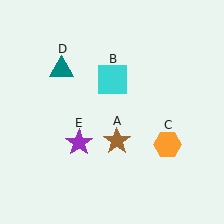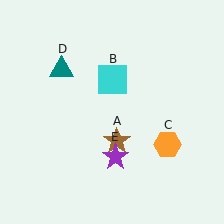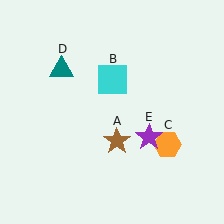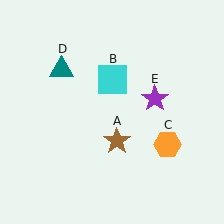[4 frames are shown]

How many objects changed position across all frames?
1 object changed position: purple star (object E).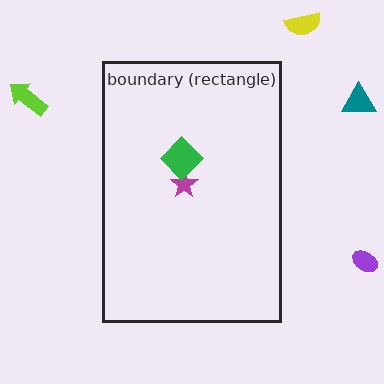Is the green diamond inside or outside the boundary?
Inside.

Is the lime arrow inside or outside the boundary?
Outside.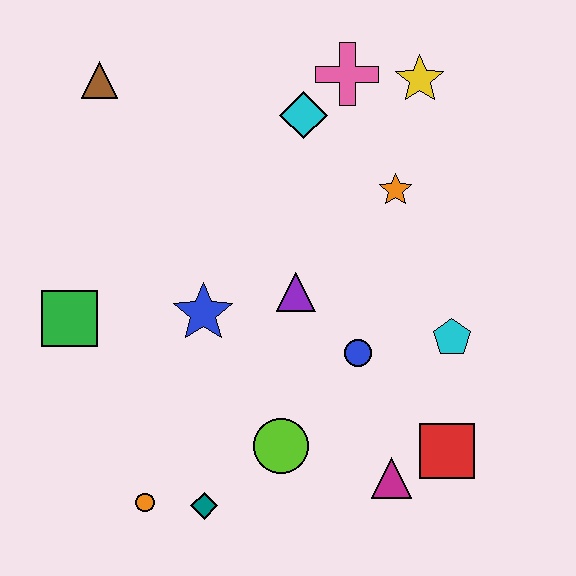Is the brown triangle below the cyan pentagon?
No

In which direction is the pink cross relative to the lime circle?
The pink cross is above the lime circle.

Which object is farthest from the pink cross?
The orange circle is farthest from the pink cross.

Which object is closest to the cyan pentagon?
The blue circle is closest to the cyan pentagon.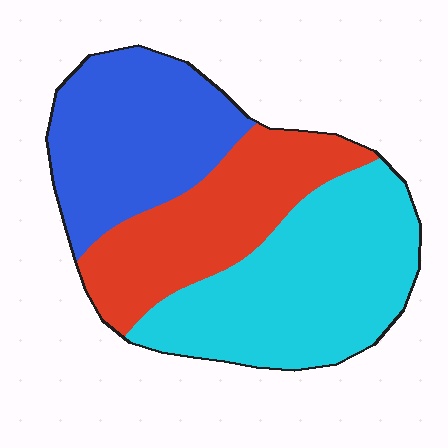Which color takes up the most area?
Cyan, at roughly 40%.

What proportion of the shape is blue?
Blue covers 31% of the shape.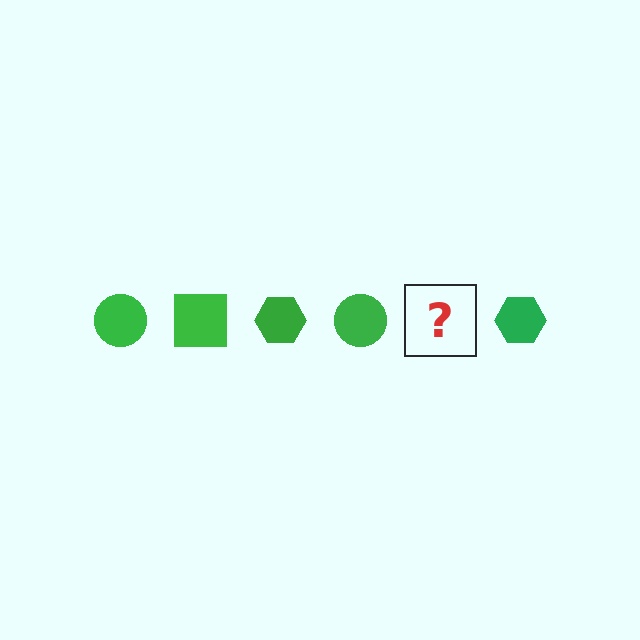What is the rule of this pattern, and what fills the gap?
The rule is that the pattern cycles through circle, square, hexagon shapes in green. The gap should be filled with a green square.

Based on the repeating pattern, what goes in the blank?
The blank should be a green square.